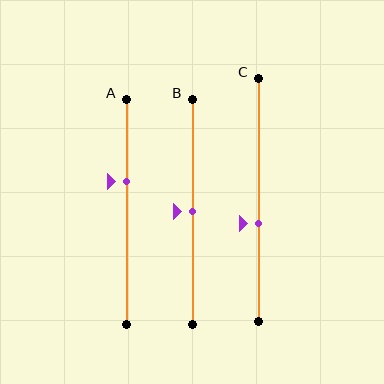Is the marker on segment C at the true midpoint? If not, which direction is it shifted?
No, the marker on segment C is shifted downward by about 10% of the segment length.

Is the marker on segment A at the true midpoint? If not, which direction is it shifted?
No, the marker on segment A is shifted upward by about 13% of the segment length.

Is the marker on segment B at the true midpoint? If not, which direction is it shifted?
Yes, the marker on segment B is at the true midpoint.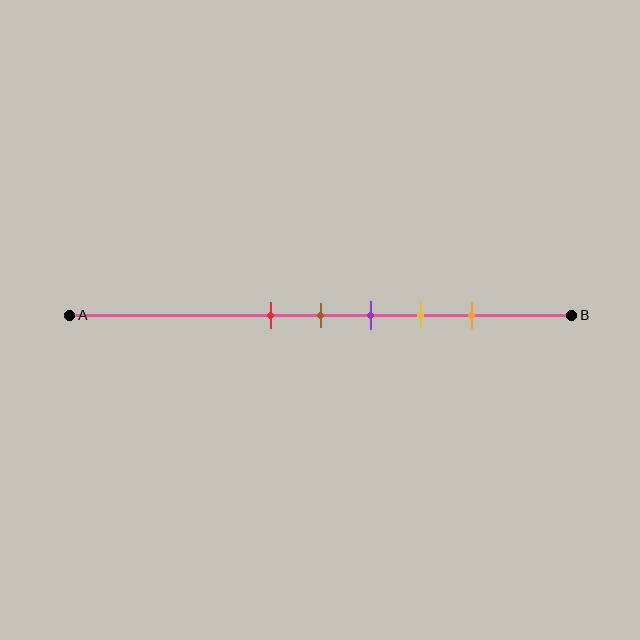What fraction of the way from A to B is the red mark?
The red mark is approximately 40% (0.4) of the way from A to B.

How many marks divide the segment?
There are 5 marks dividing the segment.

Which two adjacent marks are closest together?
The red and brown marks are the closest adjacent pair.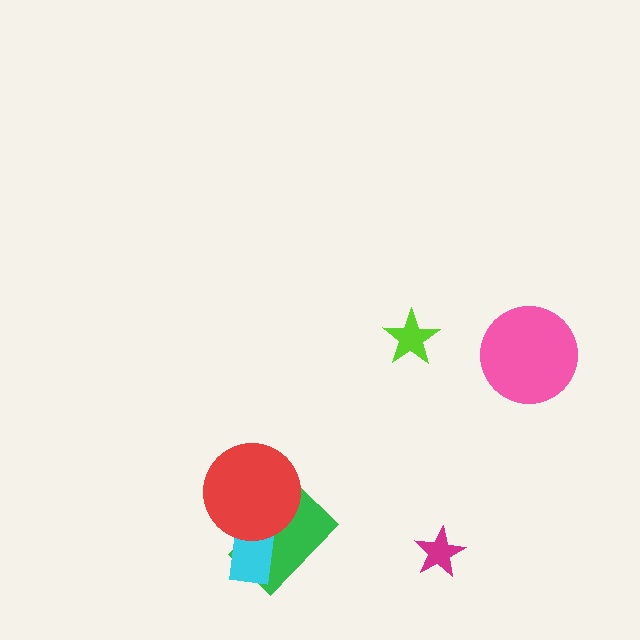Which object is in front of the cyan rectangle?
The red circle is in front of the cyan rectangle.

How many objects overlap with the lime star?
0 objects overlap with the lime star.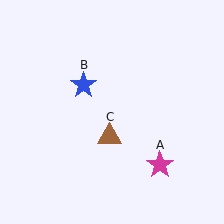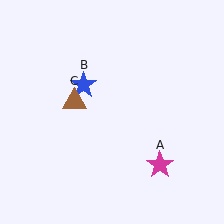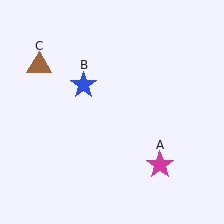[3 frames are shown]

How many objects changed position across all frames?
1 object changed position: brown triangle (object C).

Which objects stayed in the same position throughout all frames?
Magenta star (object A) and blue star (object B) remained stationary.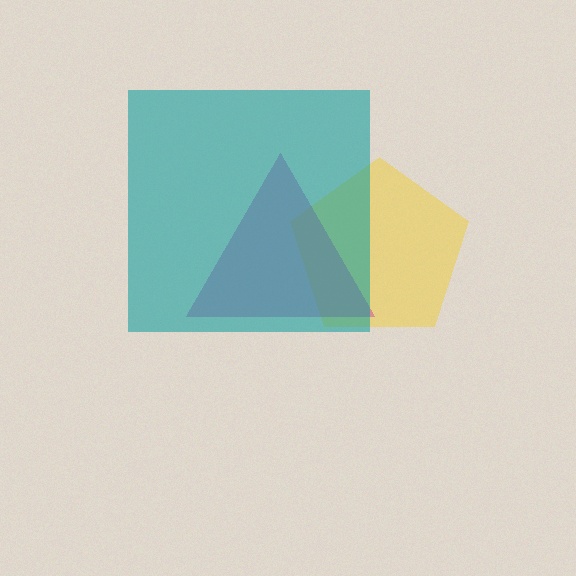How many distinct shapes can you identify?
There are 3 distinct shapes: a yellow pentagon, a magenta triangle, a teal square.